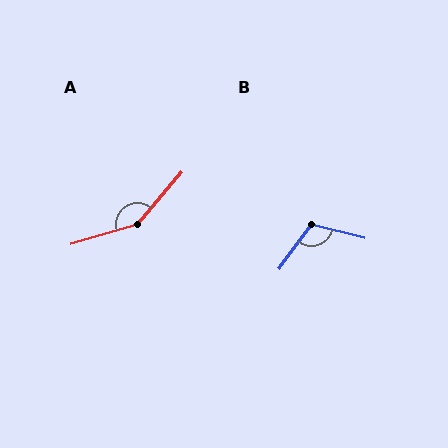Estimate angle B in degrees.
Approximately 112 degrees.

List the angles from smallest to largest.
B (112°), A (146°).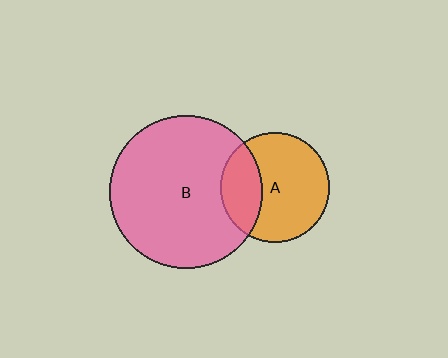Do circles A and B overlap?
Yes.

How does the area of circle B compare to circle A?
Approximately 2.0 times.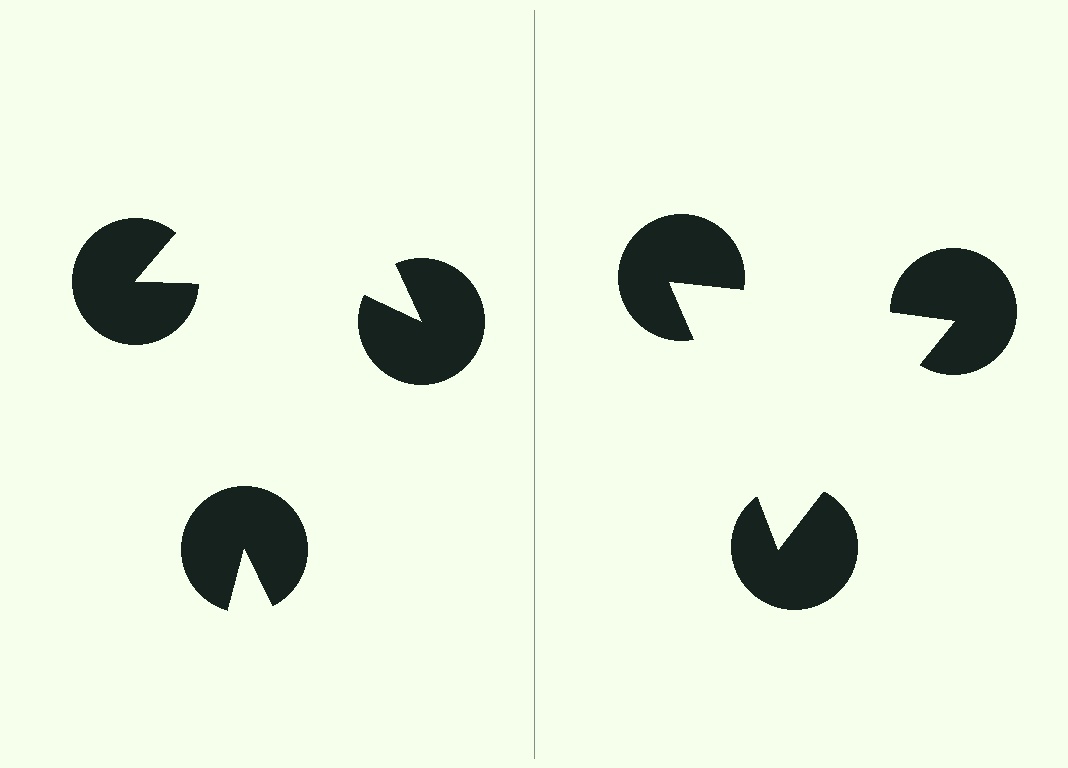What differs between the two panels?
The pac-man discs are positioned identically on both sides; only the wedge orientations differ. On the right they align to a triangle; on the left they are misaligned.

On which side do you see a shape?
An illusory triangle appears on the right side. On the left side the wedge cuts are rotated, so no coherent shape forms.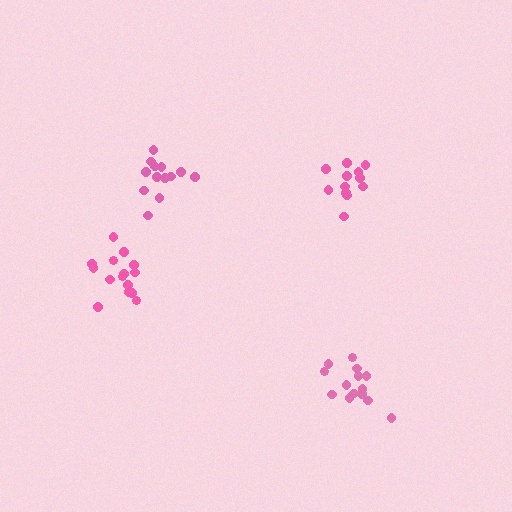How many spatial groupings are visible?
There are 4 spatial groupings.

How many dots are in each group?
Group 1: 12 dots, Group 2: 14 dots, Group 3: 13 dots, Group 4: 15 dots (54 total).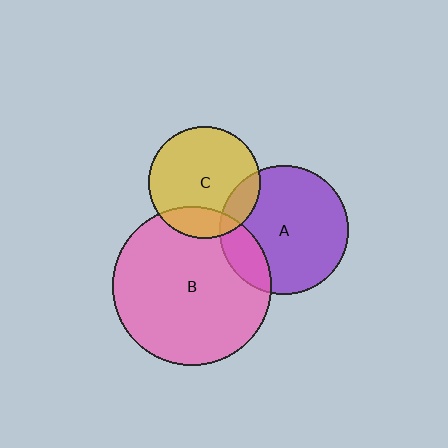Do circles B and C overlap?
Yes.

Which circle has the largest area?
Circle B (pink).